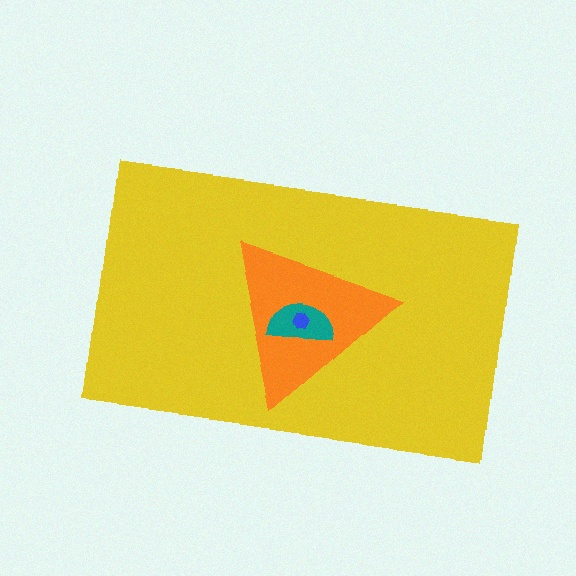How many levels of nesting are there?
4.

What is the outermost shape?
The yellow rectangle.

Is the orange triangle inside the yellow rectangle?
Yes.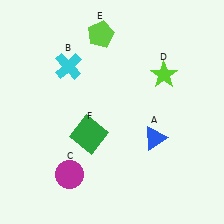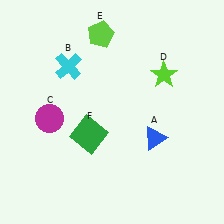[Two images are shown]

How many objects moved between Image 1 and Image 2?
1 object moved between the two images.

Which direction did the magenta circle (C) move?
The magenta circle (C) moved up.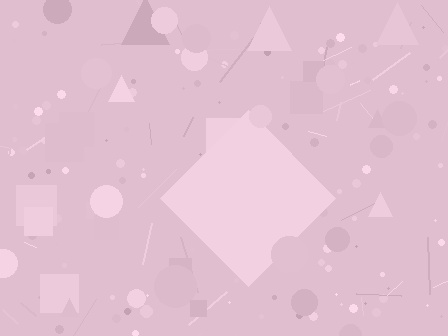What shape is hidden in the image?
A diamond is hidden in the image.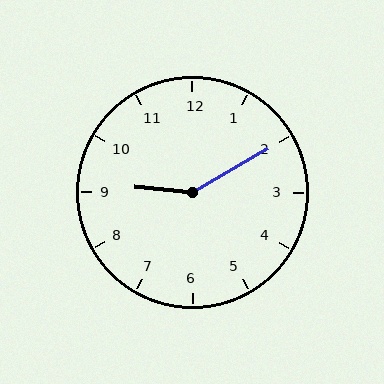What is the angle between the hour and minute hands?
Approximately 145 degrees.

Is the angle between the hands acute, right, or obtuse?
It is obtuse.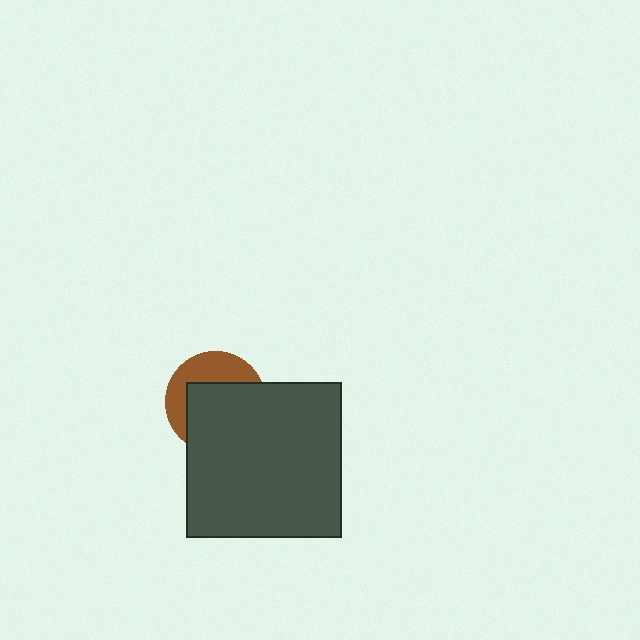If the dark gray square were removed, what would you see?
You would see the complete brown circle.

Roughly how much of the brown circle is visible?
A small part of it is visible (roughly 37%).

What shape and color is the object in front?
The object in front is a dark gray square.